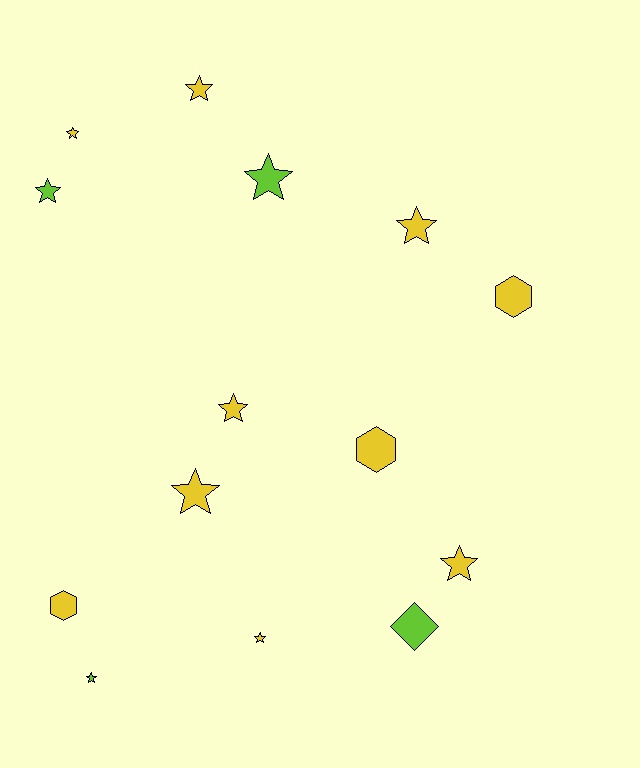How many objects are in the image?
There are 14 objects.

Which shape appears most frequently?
Star, with 10 objects.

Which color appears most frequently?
Yellow, with 10 objects.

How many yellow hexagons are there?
There are 3 yellow hexagons.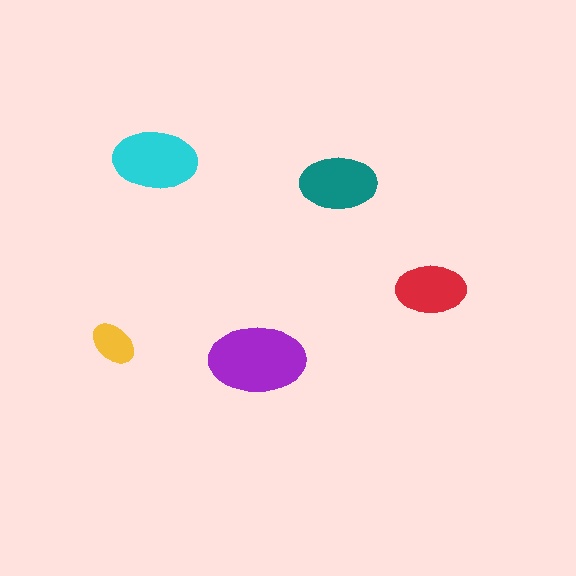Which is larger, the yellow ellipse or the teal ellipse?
The teal one.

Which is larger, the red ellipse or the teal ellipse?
The teal one.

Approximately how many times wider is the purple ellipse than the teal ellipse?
About 1.5 times wider.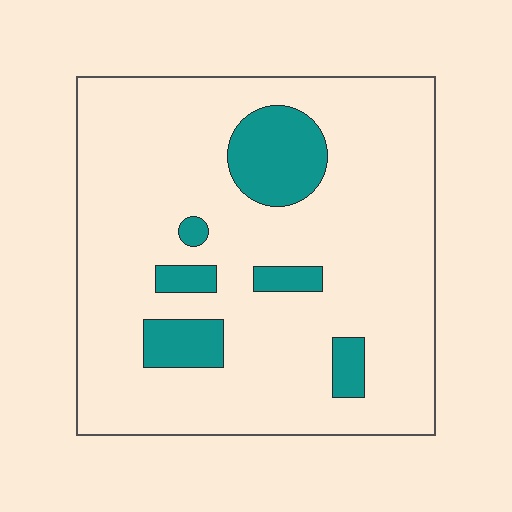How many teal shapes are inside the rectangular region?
6.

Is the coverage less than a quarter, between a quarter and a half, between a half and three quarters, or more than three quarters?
Less than a quarter.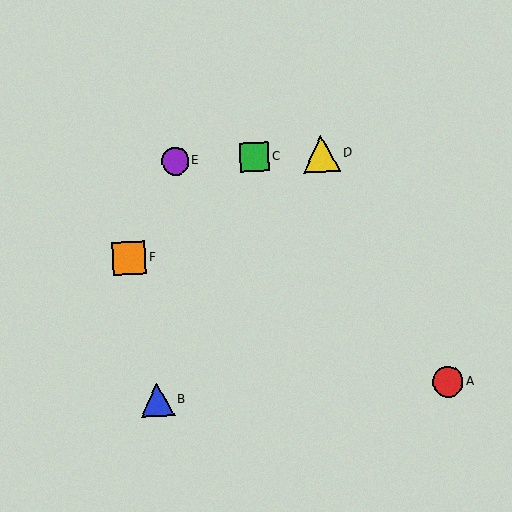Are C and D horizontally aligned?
Yes, both are at y≈157.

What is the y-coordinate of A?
Object A is at y≈382.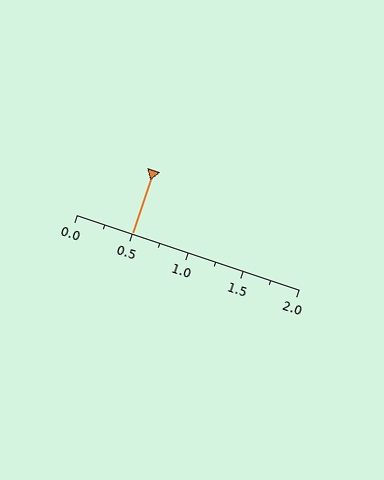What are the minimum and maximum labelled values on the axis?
The axis runs from 0.0 to 2.0.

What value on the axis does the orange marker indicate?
The marker indicates approximately 0.5.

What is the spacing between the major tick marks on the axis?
The major ticks are spaced 0.5 apart.